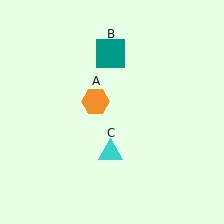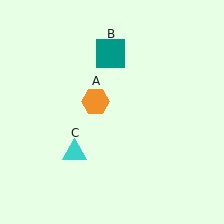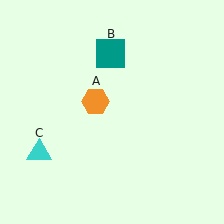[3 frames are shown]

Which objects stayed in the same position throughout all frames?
Orange hexagon (object A) and teal square (object B) remained stationary.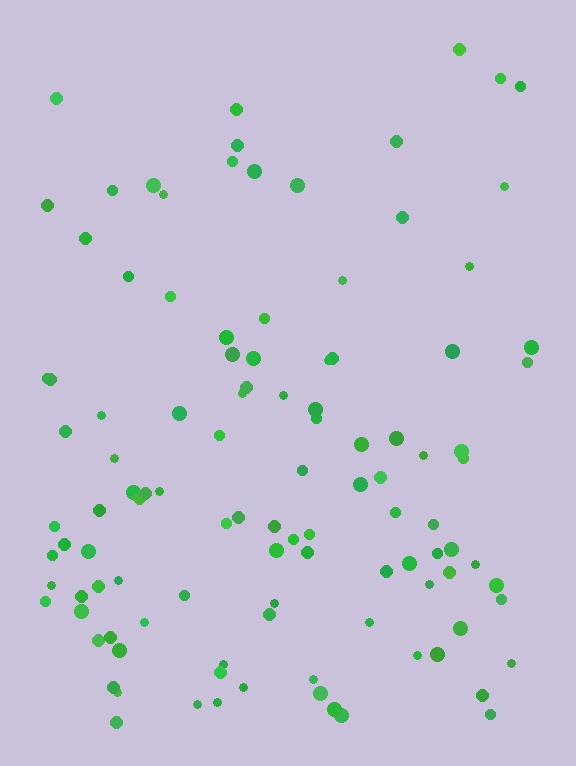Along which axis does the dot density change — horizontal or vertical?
Vertical.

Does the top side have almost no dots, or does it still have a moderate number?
Still a moderate number, just noticeably fewer than the bottom.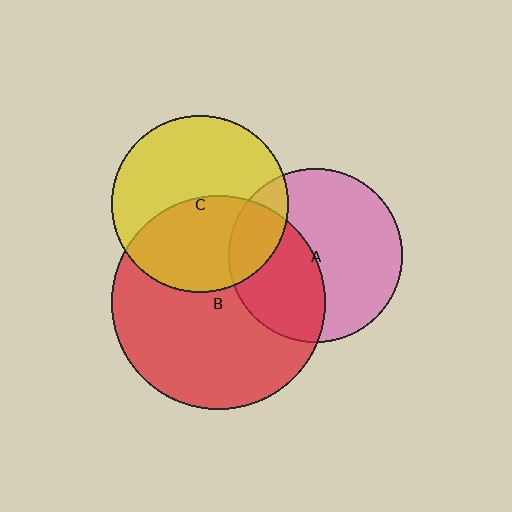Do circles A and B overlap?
Yes.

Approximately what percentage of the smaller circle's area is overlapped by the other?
Approximately 40%.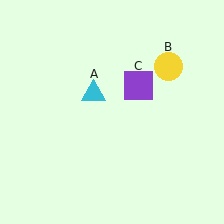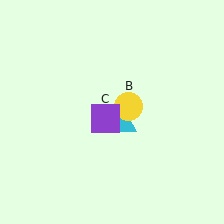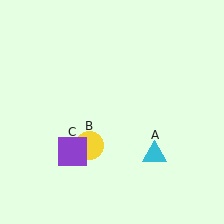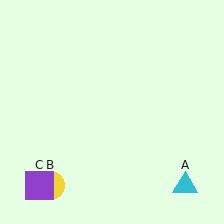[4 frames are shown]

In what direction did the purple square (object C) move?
The purple square (object C) moved down and to the left.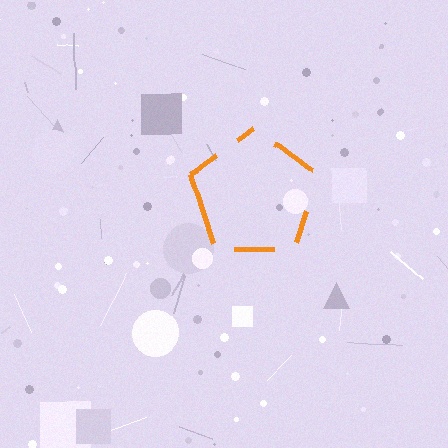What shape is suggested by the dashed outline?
The dashed outline suggests a pentagon.